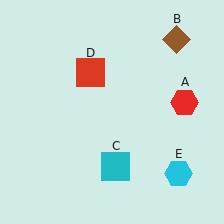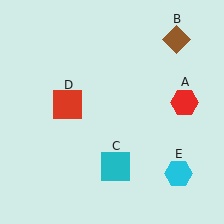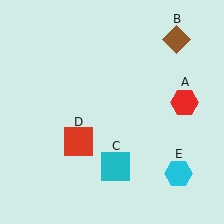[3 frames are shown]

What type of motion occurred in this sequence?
The red square (object D) rotated counterclockwise around the center of the scene.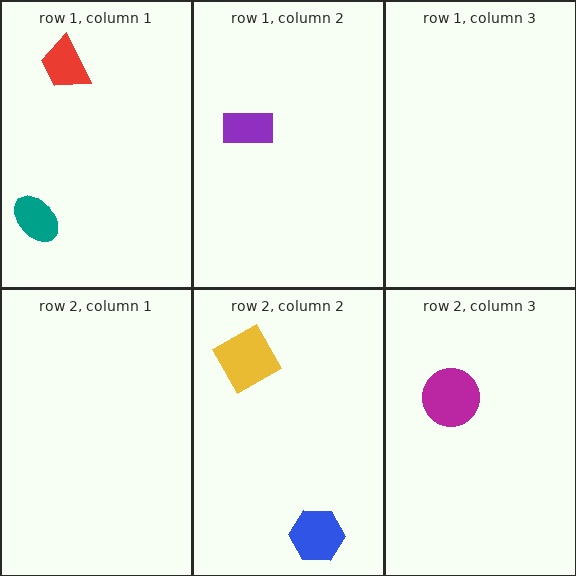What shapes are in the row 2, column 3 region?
The magenta circle.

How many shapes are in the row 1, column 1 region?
2.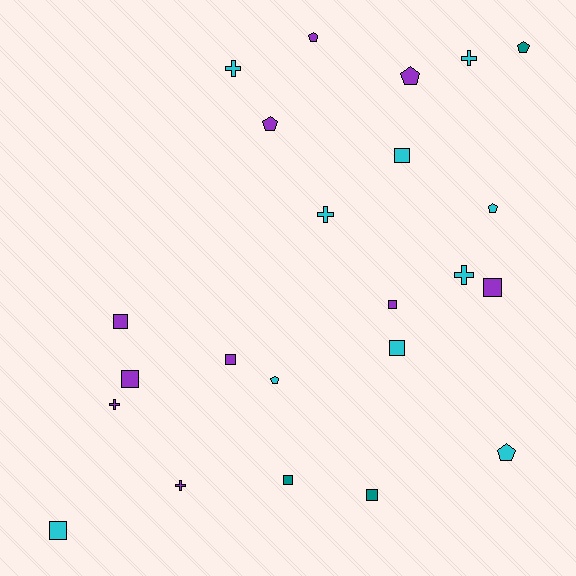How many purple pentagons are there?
There are 3 purple pentagons.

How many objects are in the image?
There are 23 objects.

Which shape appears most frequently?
Square, with 10 objects.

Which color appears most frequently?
Cyan, with 10 objects.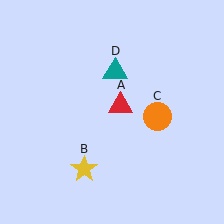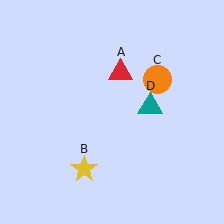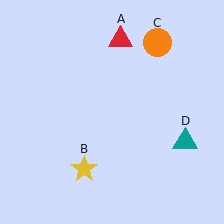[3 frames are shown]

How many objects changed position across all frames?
3 objects changed position: red triangle (object A), orange circle (object C), teal triangle (object D).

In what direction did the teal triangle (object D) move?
The teal triangle (object D) moved down and to the right.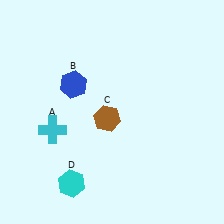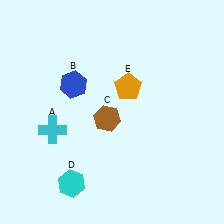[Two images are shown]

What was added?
An orange pentagon (E) was added in Image 2.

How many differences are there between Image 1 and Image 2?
There is 1 difference between the two images.